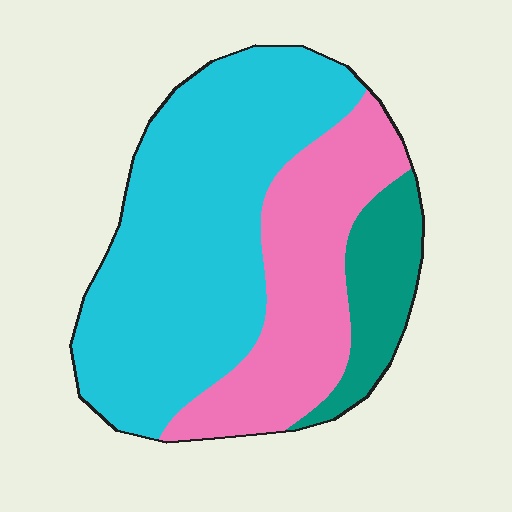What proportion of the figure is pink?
Pink takes up about one third (1/3) of the figure.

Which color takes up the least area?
Teal, at roughly 15%.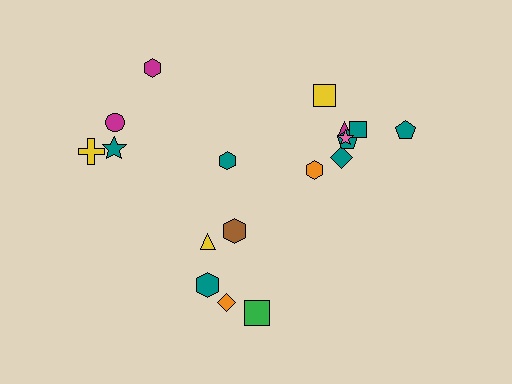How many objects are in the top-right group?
There are 8 objects.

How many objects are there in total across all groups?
There are 18 objects.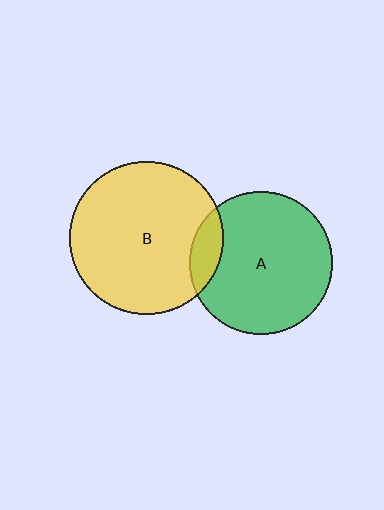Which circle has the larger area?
Circle B (yellow).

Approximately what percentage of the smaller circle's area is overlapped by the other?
Approximately 10%.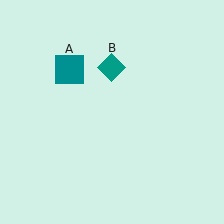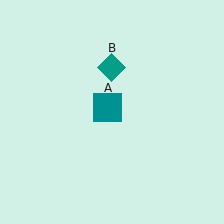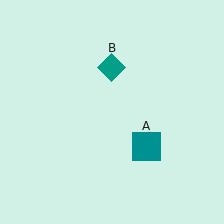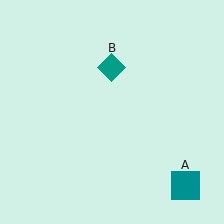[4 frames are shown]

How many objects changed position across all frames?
1 object changed position: teal square (object A).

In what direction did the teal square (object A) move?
The teal square (object A) moved down and to the right.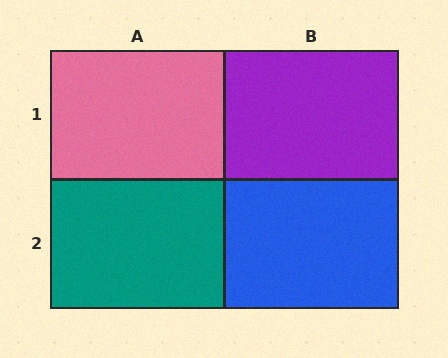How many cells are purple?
1 cell is purple.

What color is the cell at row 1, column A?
Pink.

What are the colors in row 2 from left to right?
Teal, blue.